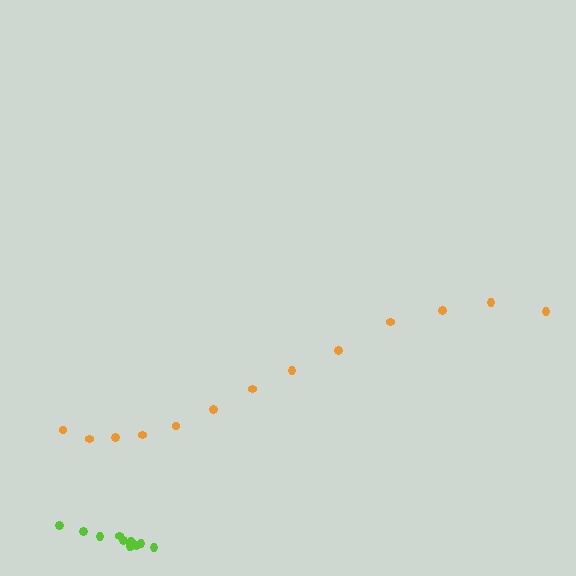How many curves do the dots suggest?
There are 2 distinct paths.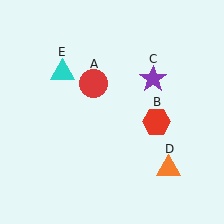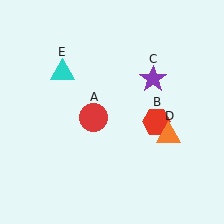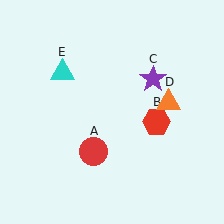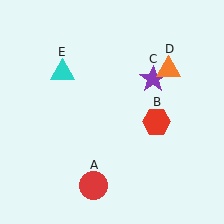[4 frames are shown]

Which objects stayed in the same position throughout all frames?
Red hexagon (object B) and purple star (object C) and cyan triangle (object E) remained stationary.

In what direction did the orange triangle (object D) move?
The orange triangle (object D) moved up.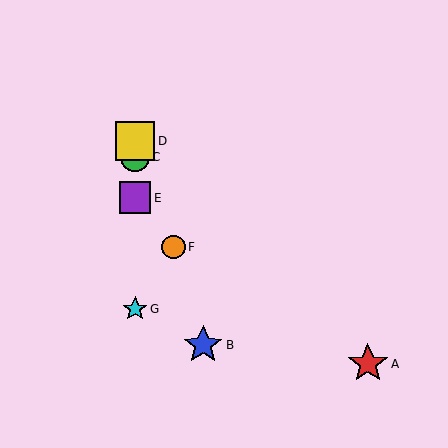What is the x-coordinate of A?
Object A is at x≈368.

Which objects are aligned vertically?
Objects C, D, E, G are aligned vertically.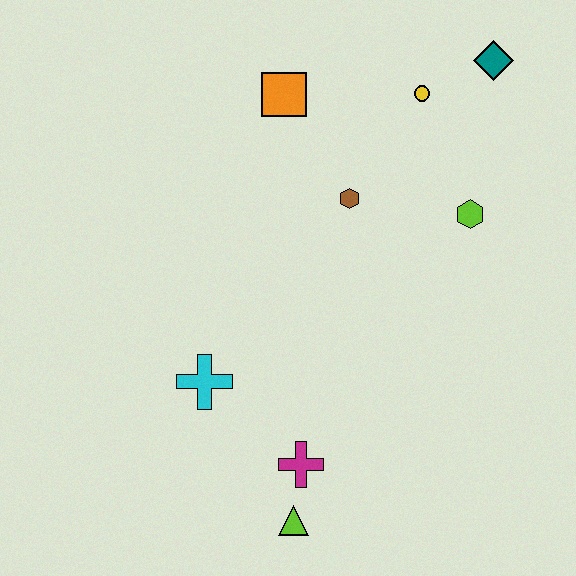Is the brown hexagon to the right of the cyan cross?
Yes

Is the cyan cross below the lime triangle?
No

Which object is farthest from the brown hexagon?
The lime triangle is farthest from the brown hexagon.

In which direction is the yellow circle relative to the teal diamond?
The yellow circle is to the left of the teal diamond.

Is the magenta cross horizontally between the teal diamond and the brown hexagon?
No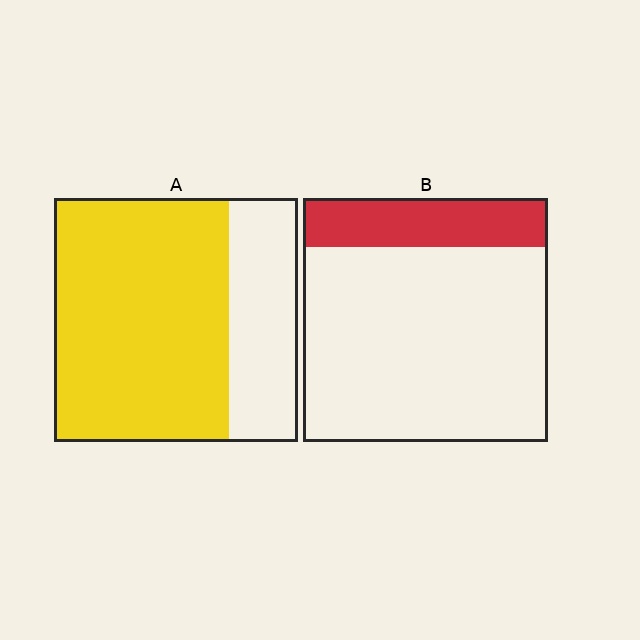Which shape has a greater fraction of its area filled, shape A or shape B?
Shape A.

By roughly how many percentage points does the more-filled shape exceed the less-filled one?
By roughly 50 percentage points (A over B).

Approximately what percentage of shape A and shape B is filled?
A is approximately 70% and B is approximately 20%.